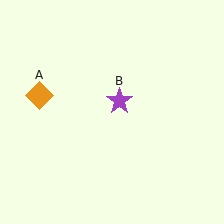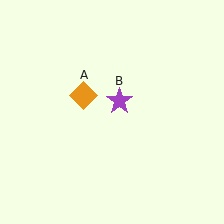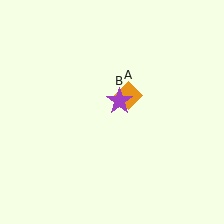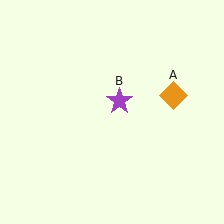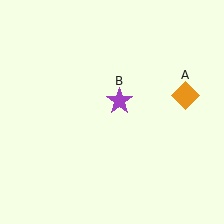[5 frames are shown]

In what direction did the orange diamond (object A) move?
The orange diamond (object A) moved right.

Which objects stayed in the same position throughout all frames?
Purple star (object B) remained stationary.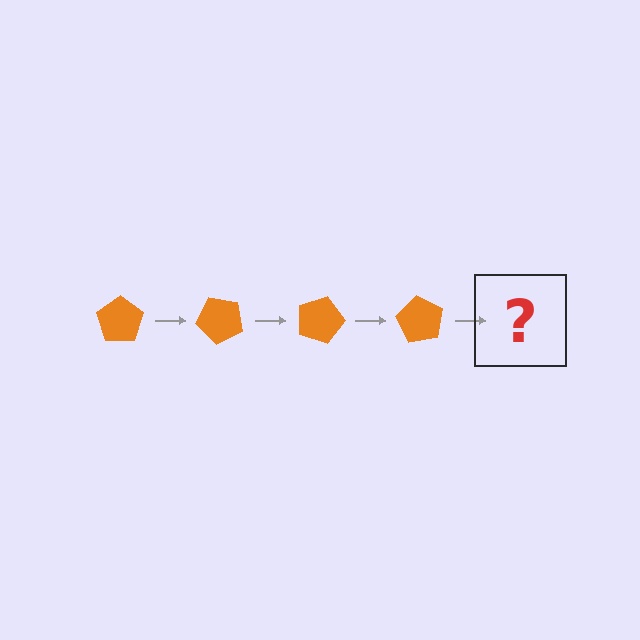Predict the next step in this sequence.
The next step is an orange pentagon rotated 180 degrees.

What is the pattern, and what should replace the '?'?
The pattern is that the pentagon rotates 45 degrees each step. The '?' should be an orange pentagon rotated 180 degrees.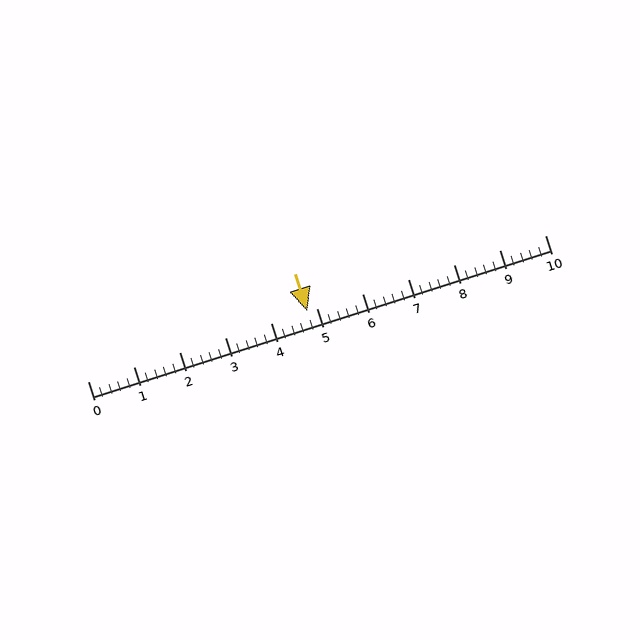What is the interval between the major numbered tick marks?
The major tick marks are spaced 1 units apart.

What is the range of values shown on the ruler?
The ruler shows values from 0 to 10.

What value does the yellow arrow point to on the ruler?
The yellow arrow points to approximately 4.8.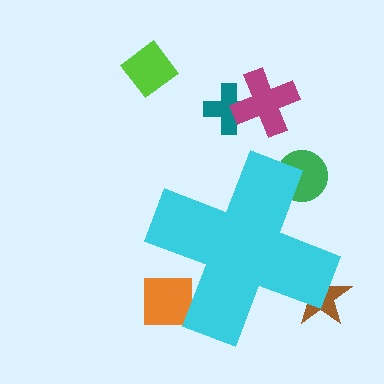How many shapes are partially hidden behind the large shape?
3 shapes are partially hidden.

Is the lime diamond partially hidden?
No, the lime diamond is fully visible.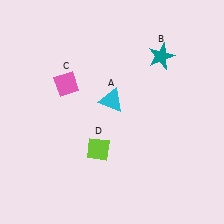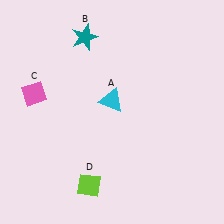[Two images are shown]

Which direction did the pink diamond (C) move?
The pink diamond (C) moved left.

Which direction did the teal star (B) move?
The teal star (B) moved left.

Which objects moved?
The objects that moved are: the teal star (B), the pink diamond (C), the lime diamond (D).